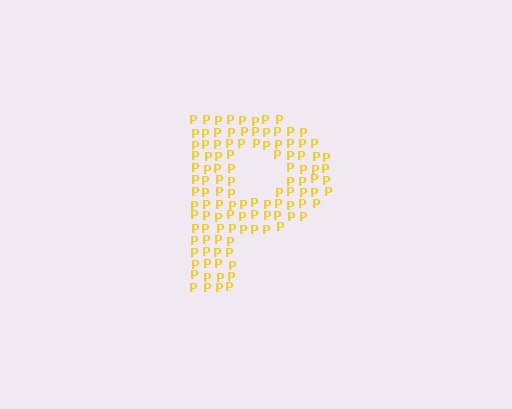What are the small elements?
The small elements are letter P's.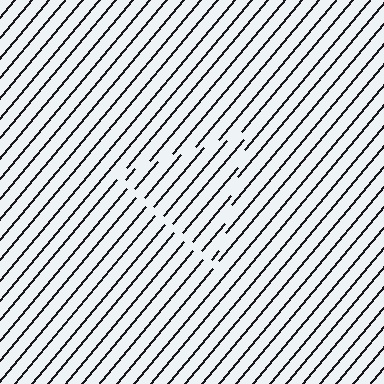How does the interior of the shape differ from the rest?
The interior of the shape contains the same grating, shifted by half a period — the contour is defined by the phase discontinuity where line-ends from the inner and outer gratings abut.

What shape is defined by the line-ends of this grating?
An illusory triangle. The interior of the shape contains the same grating, shifted by half a period — the contour is defined by the phase discontinuity where line-ends from the inner and outer gratings abut.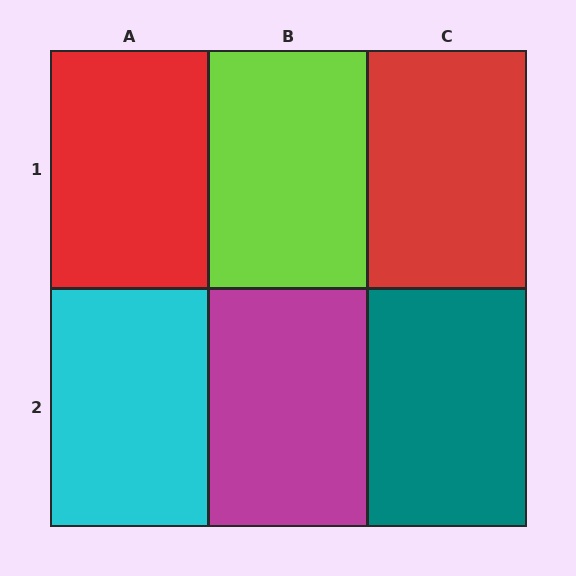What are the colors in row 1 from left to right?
Red, lime, red.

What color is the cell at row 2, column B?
Magenta.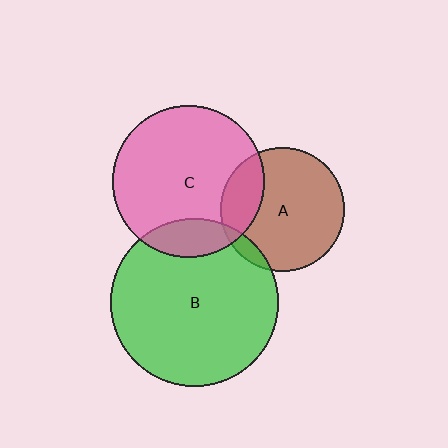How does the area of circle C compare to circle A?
Approximately 1.5 times.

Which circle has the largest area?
Circle B (green).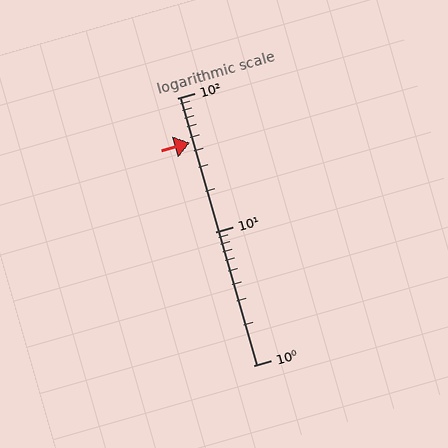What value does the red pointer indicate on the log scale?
The pointer indicates approximately 46.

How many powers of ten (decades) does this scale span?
The scale spans 2 decades, from 1 to 100.